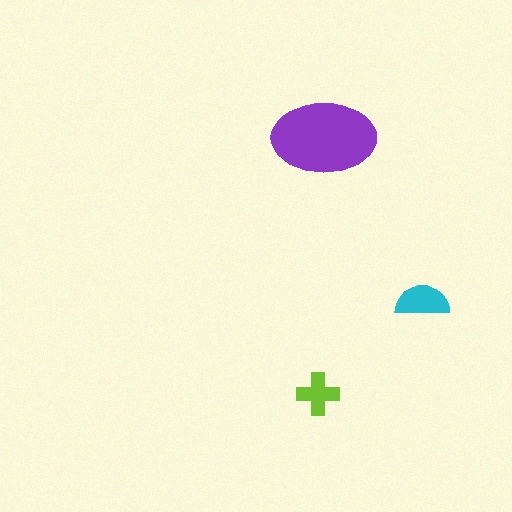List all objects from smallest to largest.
The lime cross, the cyan semicircle, the purple ellipse.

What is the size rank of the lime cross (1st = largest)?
3rd.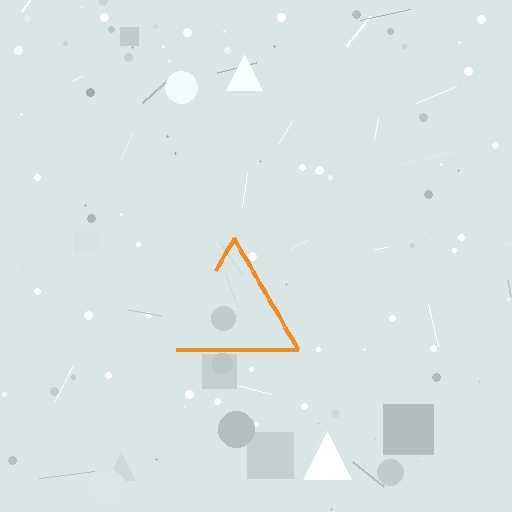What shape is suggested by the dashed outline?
The dashed outline suggests a triangle.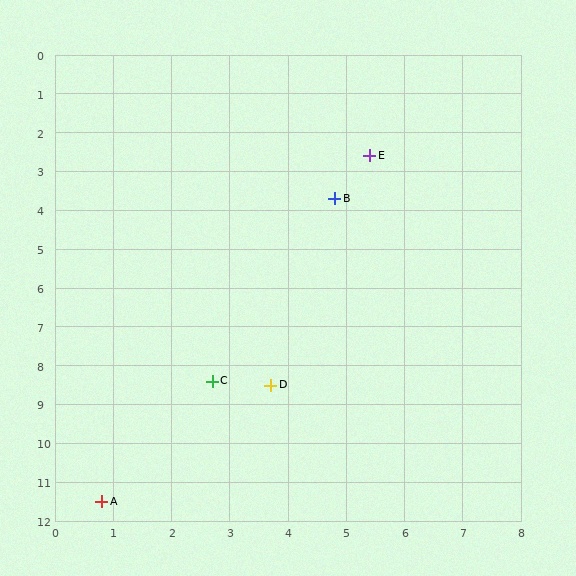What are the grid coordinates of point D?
Point D is at approximately (3.7, 8.5).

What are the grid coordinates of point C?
Point C is at approximately (2.7, 8.4).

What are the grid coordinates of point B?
Point B is at approximately (4.8, 3.7).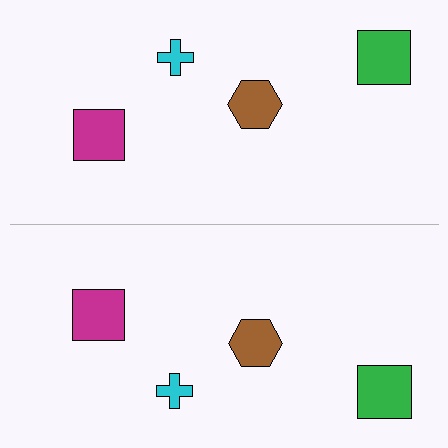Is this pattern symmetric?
Yes, this pattern has bilateral (reflection) symmetry.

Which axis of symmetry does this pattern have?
The pattern has a horizontal axis of symmetry running through the center of the image.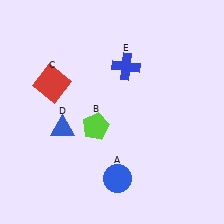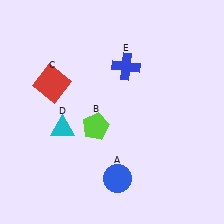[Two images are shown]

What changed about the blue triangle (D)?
In Image 1, D is blue. In Image 2, it changed to cyan.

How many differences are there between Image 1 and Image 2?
There is 1 difference between the two images.